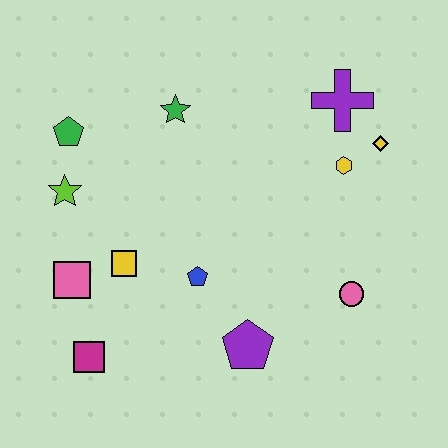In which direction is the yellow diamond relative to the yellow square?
The yellow diamond is to the right of the yellow square.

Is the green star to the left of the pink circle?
Yes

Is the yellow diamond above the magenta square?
Yes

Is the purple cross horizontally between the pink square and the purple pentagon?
No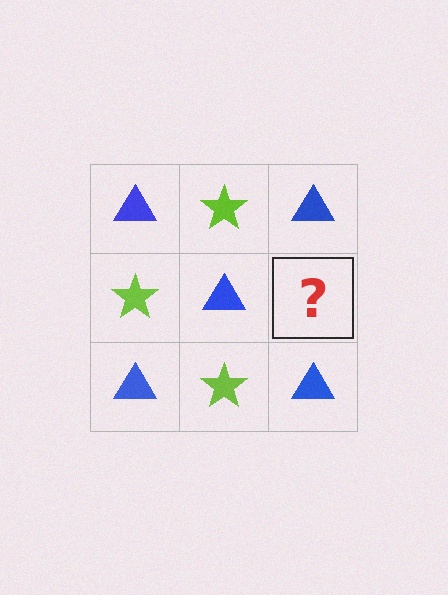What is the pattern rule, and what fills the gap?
The rule is that it alternates blue triangle and lime star in a checkerboard pattern. The gap should be filled with a lime star.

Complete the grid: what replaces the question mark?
The question mark should be replaced with a lime star.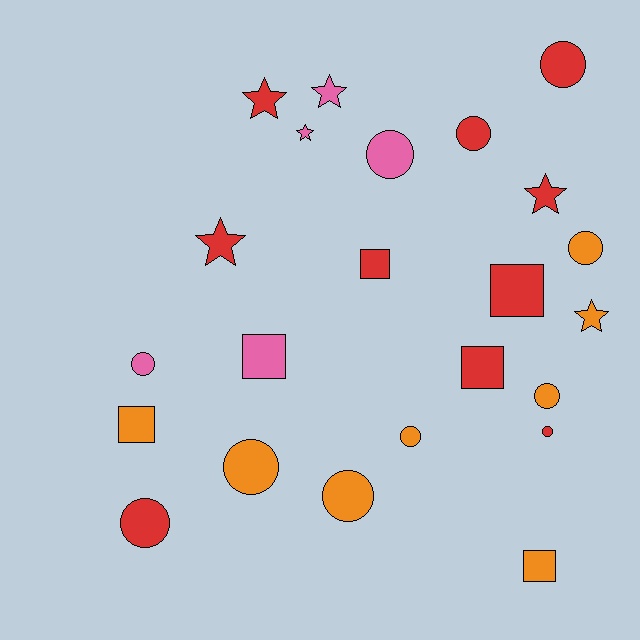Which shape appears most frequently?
Circle, with 11 objects.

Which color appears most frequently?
Red, with 10 objects.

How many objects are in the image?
There are 23 objects.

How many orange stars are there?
There is 1 orange star.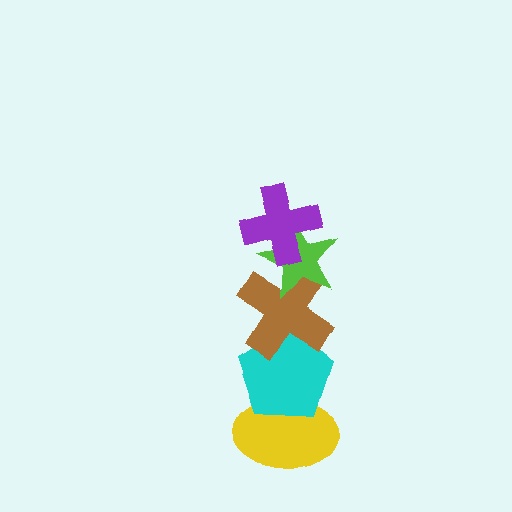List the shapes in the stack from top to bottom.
From top to bottom: the purple cross, the lime star, the brown cross, the cyan pentagon, the yellow ellipse.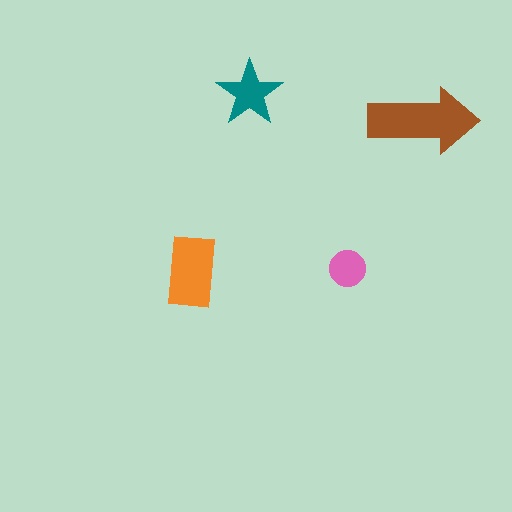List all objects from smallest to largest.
The pink circle, the teal star, the orange rectangle, the brown arrow.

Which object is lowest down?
The orange rectangle is bottommost.